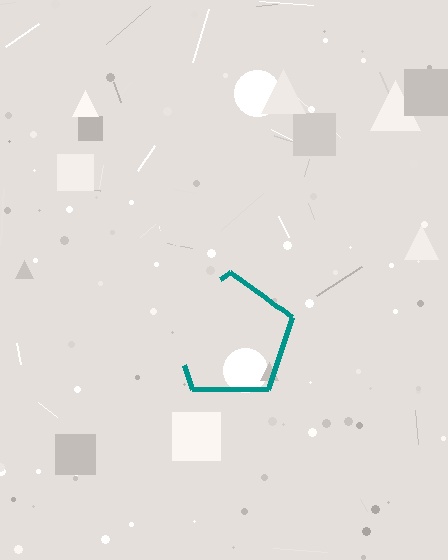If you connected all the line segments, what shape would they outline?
They would outline a pentagon.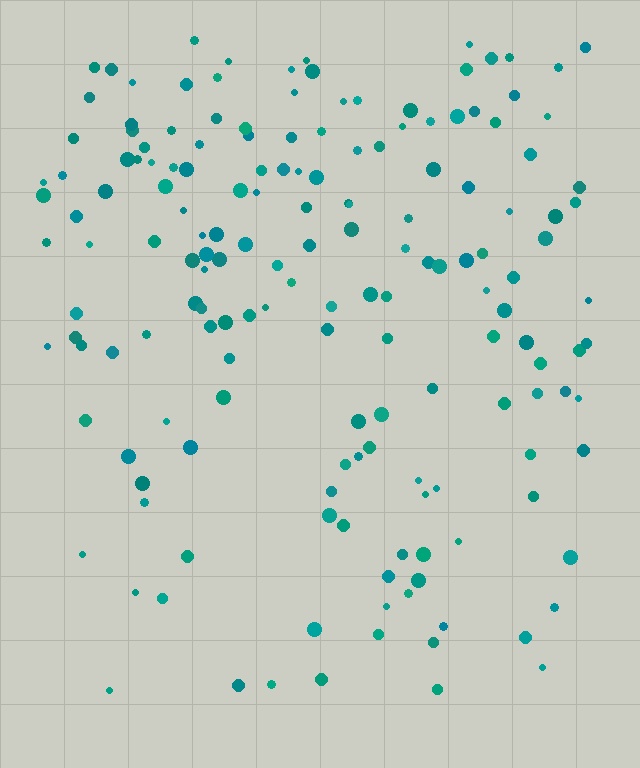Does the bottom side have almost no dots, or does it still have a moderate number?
Still a moderate number, just noticeably fewer than the top.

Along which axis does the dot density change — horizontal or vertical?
Vertical.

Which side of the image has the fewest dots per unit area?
The bottom.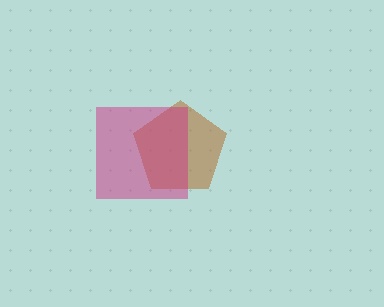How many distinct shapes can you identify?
There are 2 distinct shapes: a brown pentagon, a magenta square.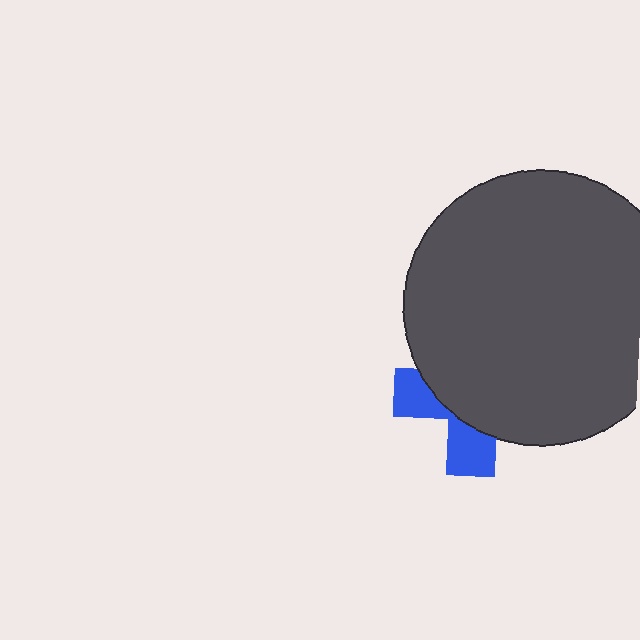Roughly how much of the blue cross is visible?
A small part of it is visible (roughly 33%).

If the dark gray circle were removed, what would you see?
You would see the complete blue cross.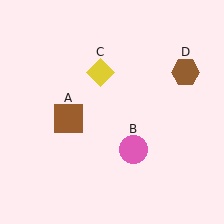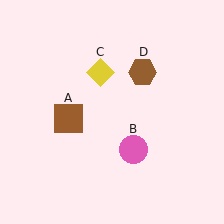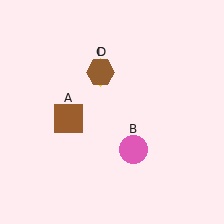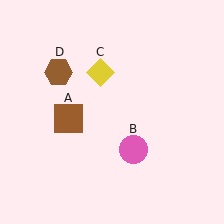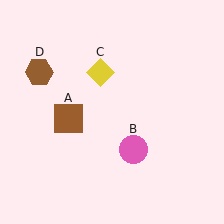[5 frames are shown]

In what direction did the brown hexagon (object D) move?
The brown hexagon (object D) moved left.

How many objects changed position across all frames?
1 object changed position: brown hexagon (object D).